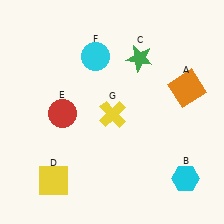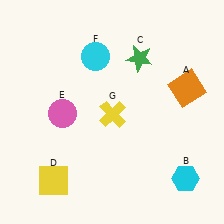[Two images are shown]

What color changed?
The circle (E) changed from red in Image 1 to pink in Image 2.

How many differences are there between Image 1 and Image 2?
There is 1 difference between the two images.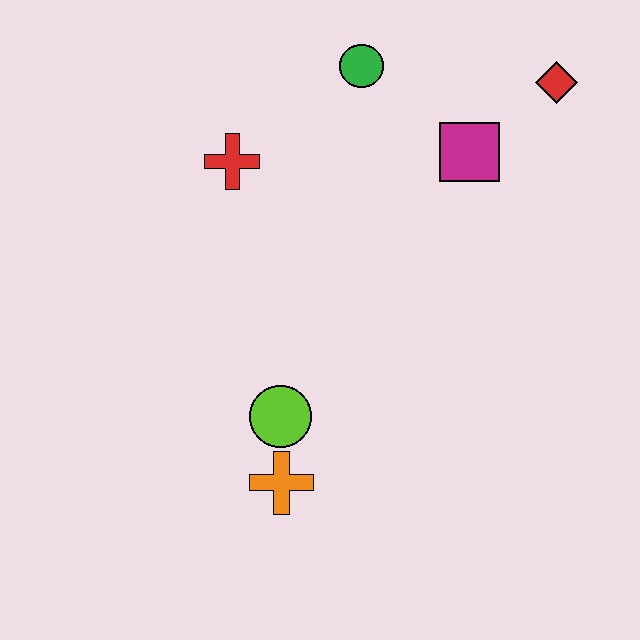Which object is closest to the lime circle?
The orange cross is closest to the lime circle.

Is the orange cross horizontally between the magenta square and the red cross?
Yes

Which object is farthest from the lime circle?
The red diamond is farthest from the lime circle.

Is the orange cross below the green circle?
Yes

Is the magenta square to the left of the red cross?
No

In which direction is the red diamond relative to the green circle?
The red diamond is to the right of the green circle.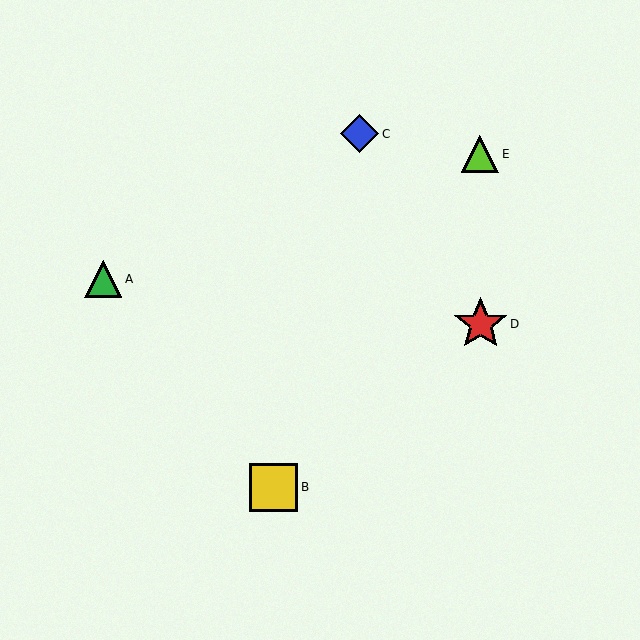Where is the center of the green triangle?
The center of the green triangle is at (103, 279).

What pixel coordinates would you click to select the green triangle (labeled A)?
Click at (103, 279) to select the green triangle A.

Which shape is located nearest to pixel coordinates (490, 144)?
The lime triangle (labeled E) at (480, 154) is nearest to that location.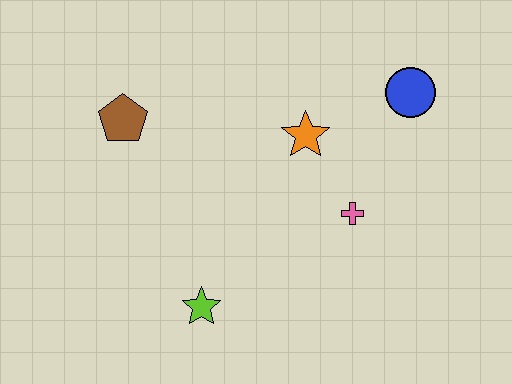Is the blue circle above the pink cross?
Yes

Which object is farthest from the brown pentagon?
The blue circle is farthest from the brown pentagon.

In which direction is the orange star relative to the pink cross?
The orange star is above the pink cross.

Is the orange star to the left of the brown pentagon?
No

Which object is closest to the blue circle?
The orange star is closest to the blue circle.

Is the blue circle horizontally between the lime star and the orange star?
No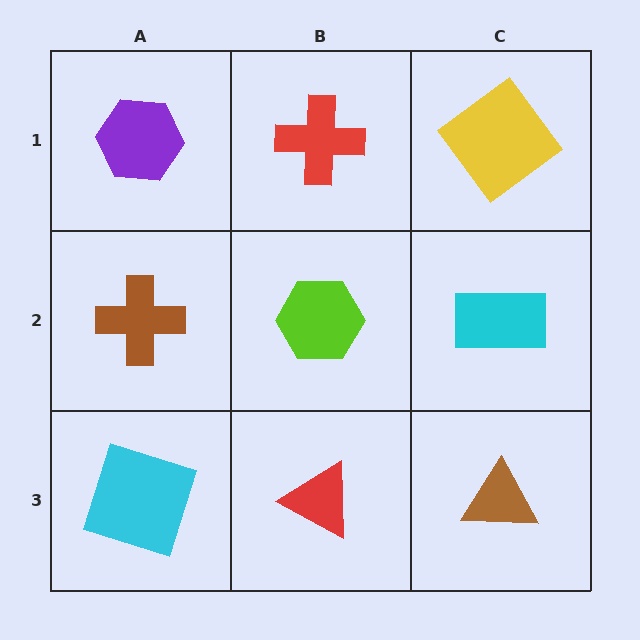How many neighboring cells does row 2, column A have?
3.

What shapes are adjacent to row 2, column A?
A purple hexagon (row 1, column A), a cyan square (row 3, column A), a lime hexagon (row 2, column B).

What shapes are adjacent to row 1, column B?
A lime hexagon (row 2, column B), a purple hexagon (row 1, column A), a yellow diamond (row 1, column C).